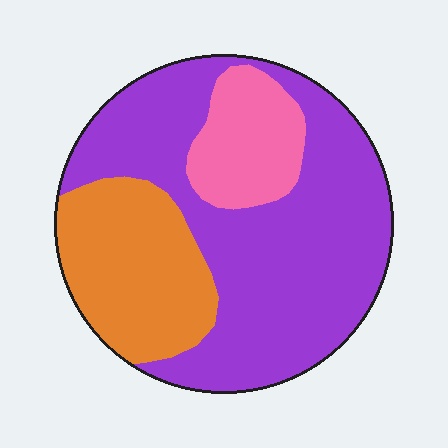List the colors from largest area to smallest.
From largest to smallest: purple, orange, pink.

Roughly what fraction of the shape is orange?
Orange covers 25% of the shape.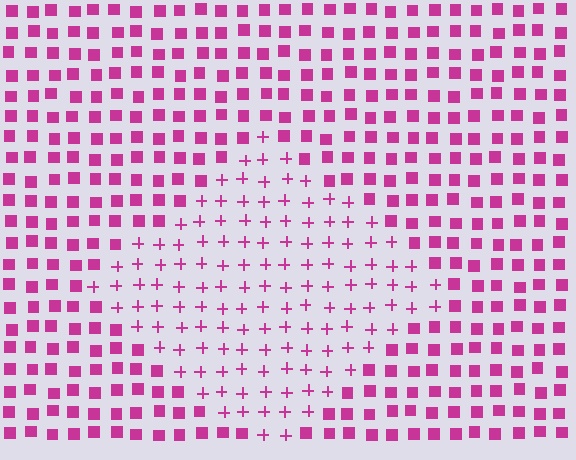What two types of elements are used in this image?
The image uses plus signs inside the diamond region and squares outside it.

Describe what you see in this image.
The image is filled with small magenta elements arranged in a uniform grid. A diamond-shaped region contains plus signs, while the surrounding area contains squares. The boundary is defined purely by the change in element shape.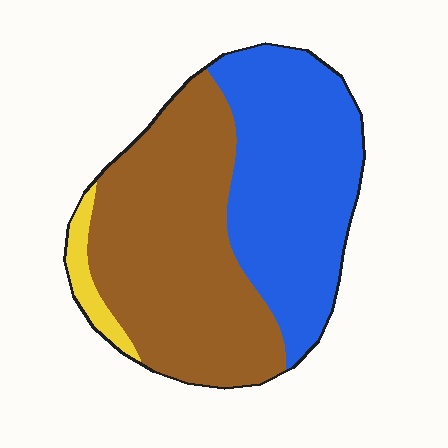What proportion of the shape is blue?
Blue covers about 45% of the shape.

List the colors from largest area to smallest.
From largest to smallest: brown, blue, yellow.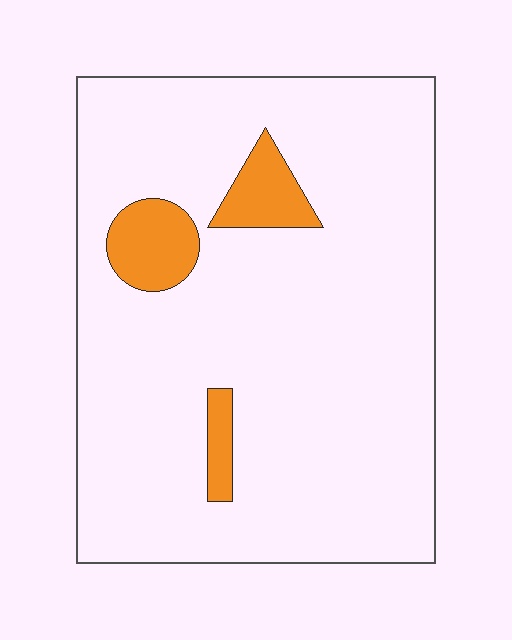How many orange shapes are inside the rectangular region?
3.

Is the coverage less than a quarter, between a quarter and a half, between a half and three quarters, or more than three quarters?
Less than a quarter.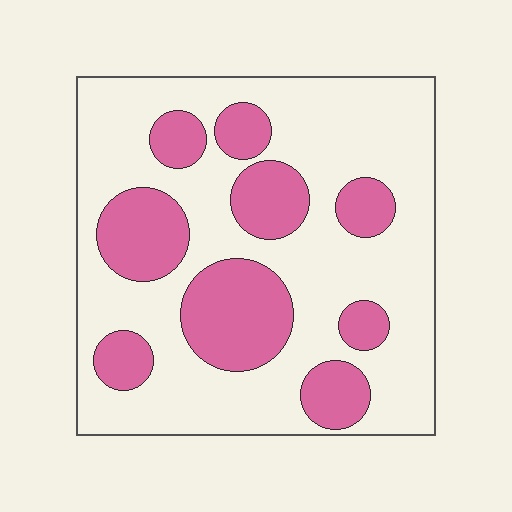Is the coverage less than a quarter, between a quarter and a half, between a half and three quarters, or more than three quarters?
Between a quarter and a half.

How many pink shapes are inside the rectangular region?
9.